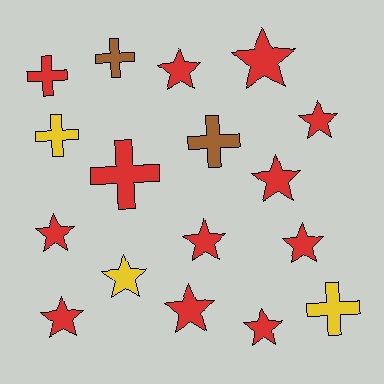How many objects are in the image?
There are 17 objects.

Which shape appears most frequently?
Star, with 11 objects.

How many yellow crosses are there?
There are 2 yellow crosses.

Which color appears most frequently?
Red, with 12 objects.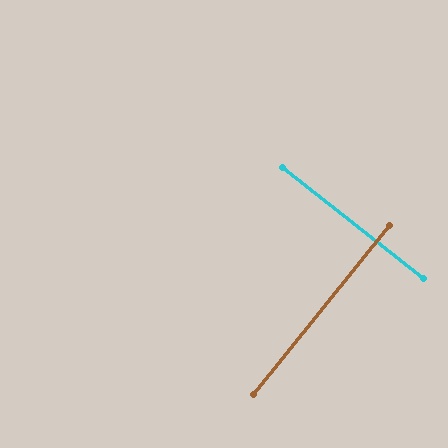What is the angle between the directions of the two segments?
Approximately 90 degrees.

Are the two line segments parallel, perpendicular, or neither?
Perpendicular — they meet at approximately 90°.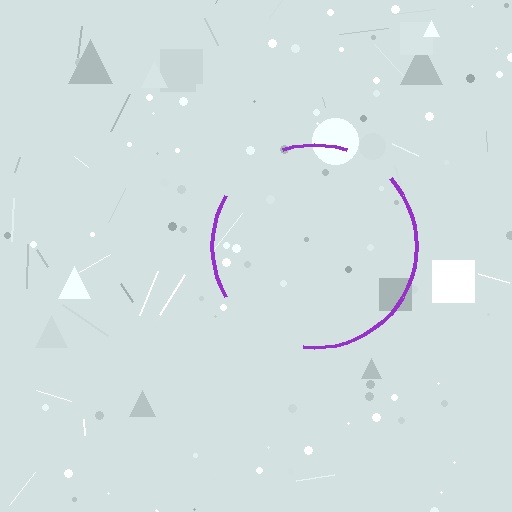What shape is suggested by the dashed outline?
The dashed outline suggests a circle.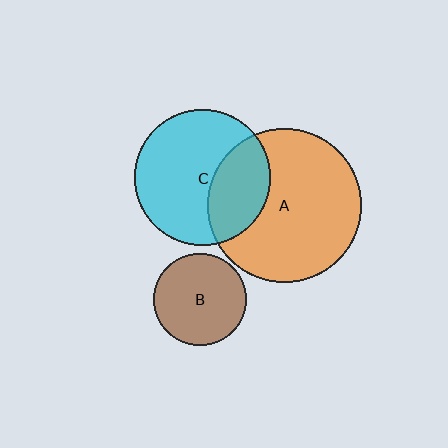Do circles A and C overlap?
Yes.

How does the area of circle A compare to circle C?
Approximately 1.3 times.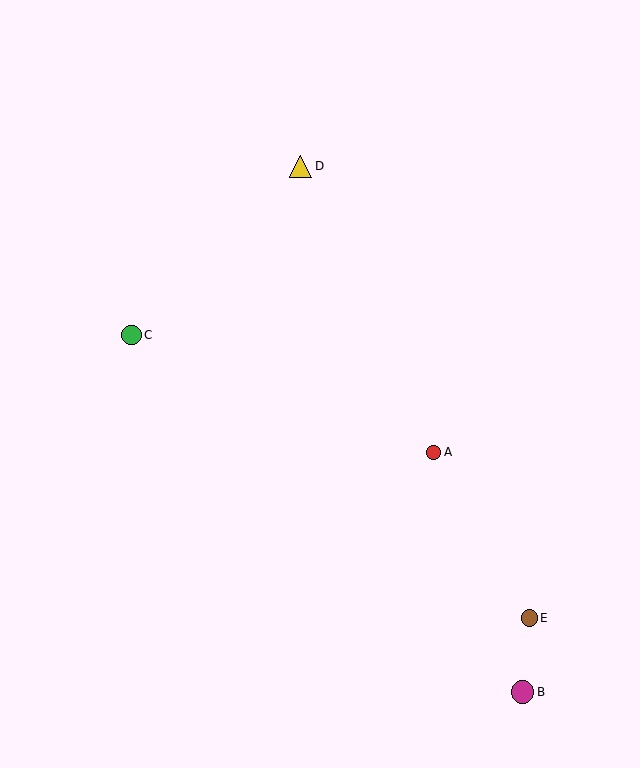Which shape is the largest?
The magenta circle (labeled B) is the largest.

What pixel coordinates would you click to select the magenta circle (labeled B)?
Click at (523, 692) to select the magenta circle B.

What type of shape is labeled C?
Shape C is a green circle.